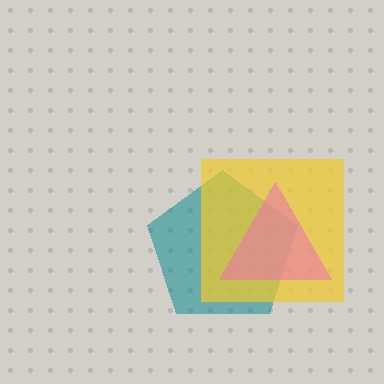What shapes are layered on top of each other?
The layered shapes are: a teal pentagon, a yellow square, a pink triangle.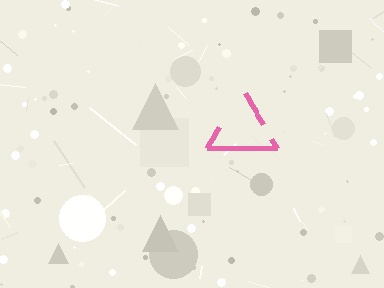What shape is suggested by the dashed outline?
The dashed outline suggests a triangle.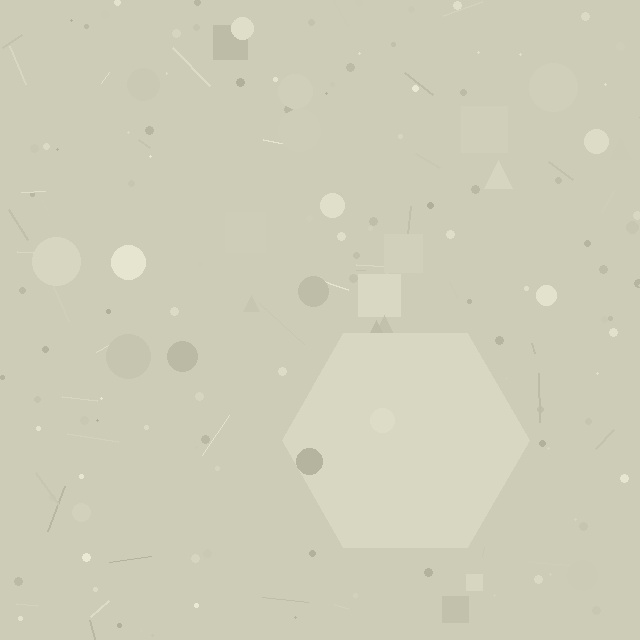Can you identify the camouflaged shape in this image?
The camouflaged shape is a hexagon.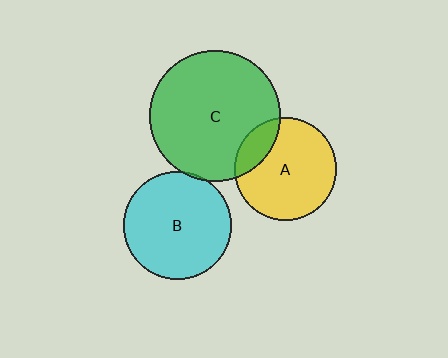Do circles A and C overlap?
Yes.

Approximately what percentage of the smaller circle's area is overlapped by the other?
Approximately 20%.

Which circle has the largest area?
Circle C (green).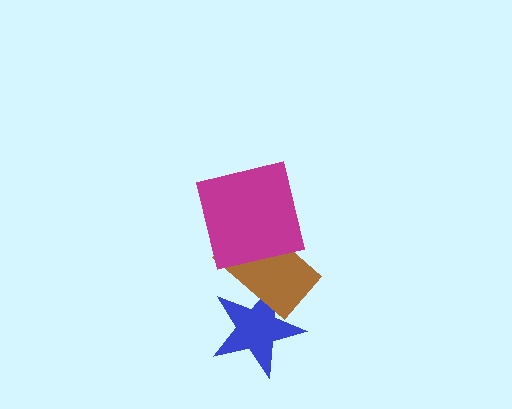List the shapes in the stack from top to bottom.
From top to bottom: the magenta square, the brown rectangle, the blue star.